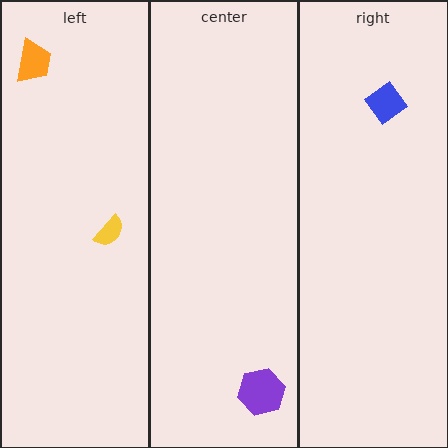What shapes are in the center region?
The purple hexagon.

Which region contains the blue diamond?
The right region.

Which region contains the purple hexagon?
The center region.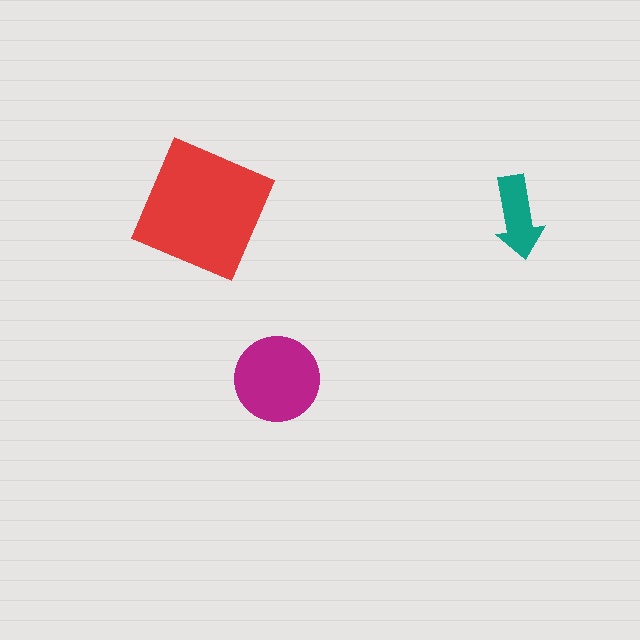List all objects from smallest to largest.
The teal arrow, the magenta circle, the red square.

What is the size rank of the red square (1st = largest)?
1st.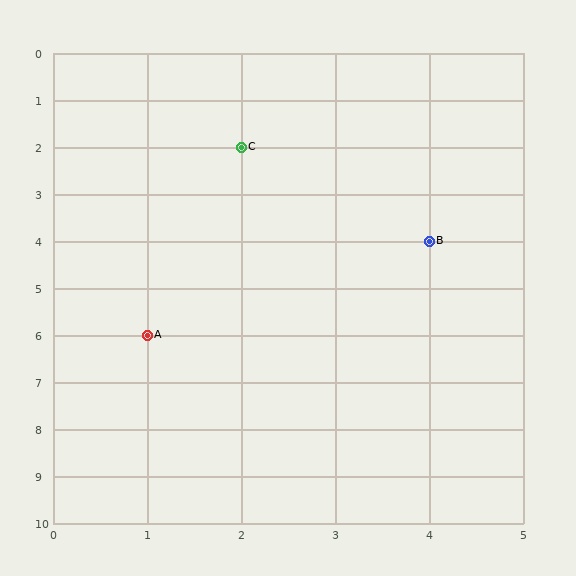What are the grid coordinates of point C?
Point C is at grid coordinates (2, 2).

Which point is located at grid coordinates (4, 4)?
Point B is at (4, 4).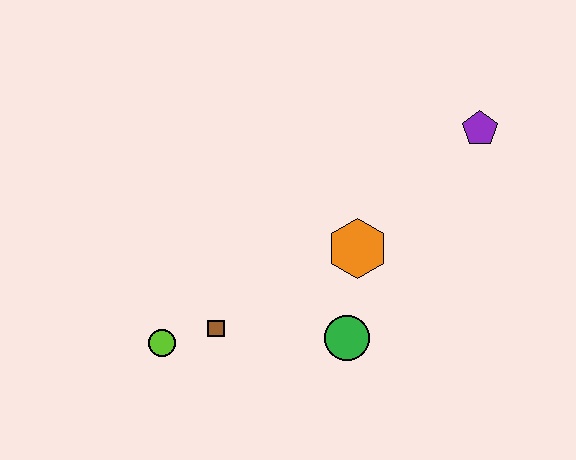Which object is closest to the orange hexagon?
The green circle is closest to the orange hexagon.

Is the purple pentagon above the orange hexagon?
Yes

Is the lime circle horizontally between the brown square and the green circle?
No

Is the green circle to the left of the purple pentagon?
Yes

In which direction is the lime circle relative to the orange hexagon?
The lime circle is to the left of the orange hexagon.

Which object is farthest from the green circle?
The purple pentagon is farthest from the green circle.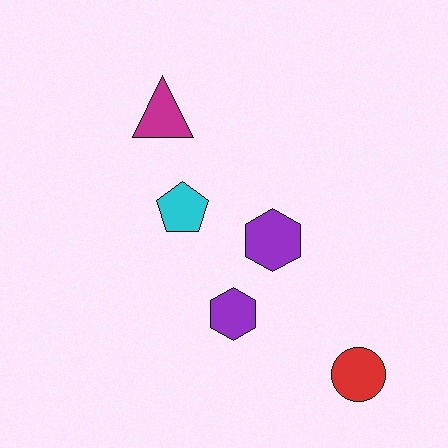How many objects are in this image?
There are 5 objects.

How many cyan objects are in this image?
There is 1 cyan object.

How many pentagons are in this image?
There is 1 pentagon.